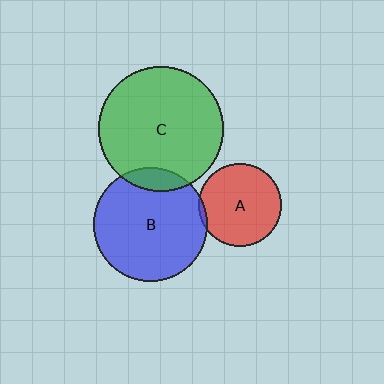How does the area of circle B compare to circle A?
Approximately 1.9 times.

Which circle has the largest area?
Circle C (green).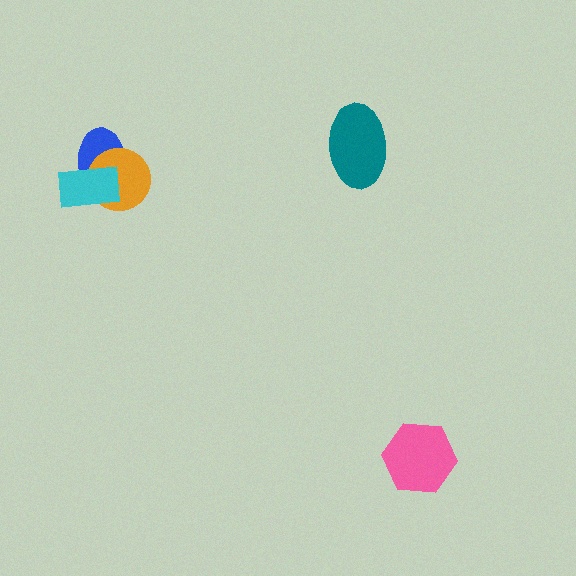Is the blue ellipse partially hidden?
Yes, it is partially covered by another shape.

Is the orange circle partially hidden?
Yes, it is partially covered by another shape.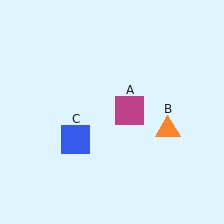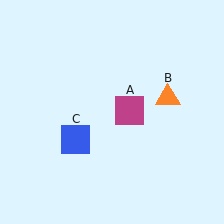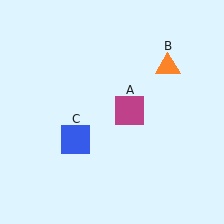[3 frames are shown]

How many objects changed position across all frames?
1 object changed position: orange triangle (object B).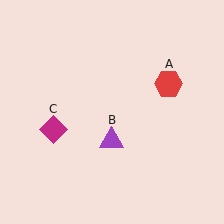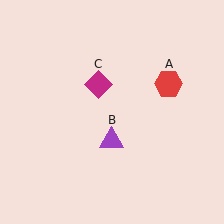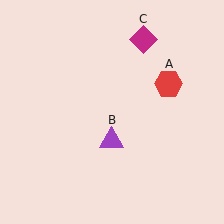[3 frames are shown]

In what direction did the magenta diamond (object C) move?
The magenta diamond (object C) moved up and to the right.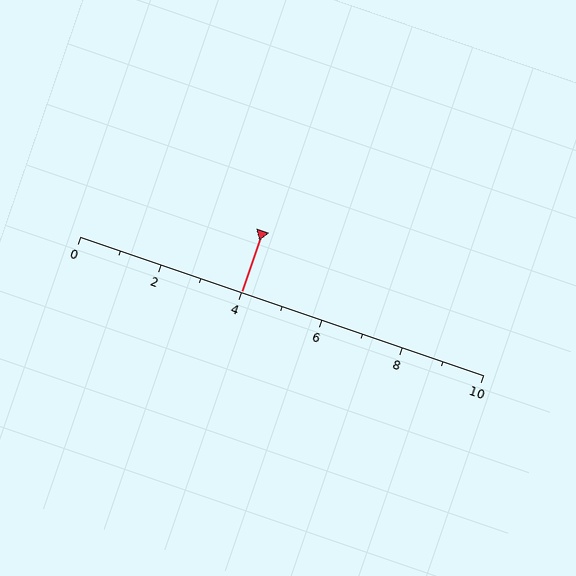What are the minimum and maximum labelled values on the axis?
The axis runs from 0 to 10.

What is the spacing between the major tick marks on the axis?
The major ticks are spaced 2 apart.